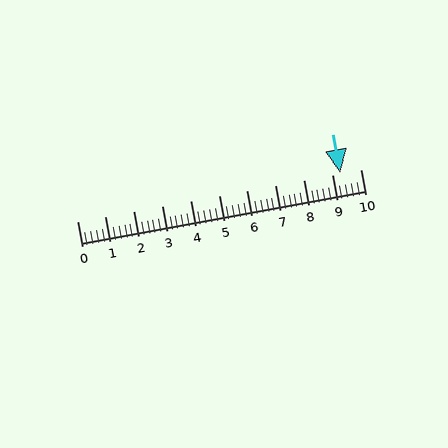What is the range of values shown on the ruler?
The ruler shows values from 0 to 10.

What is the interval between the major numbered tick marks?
The major tick marks are spaced 1 units apart.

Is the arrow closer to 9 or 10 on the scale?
The arrow is closer to 9.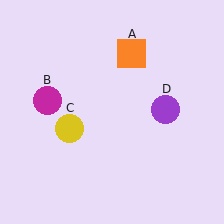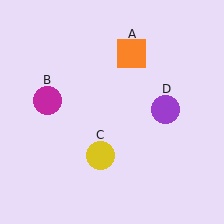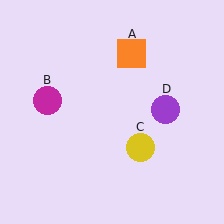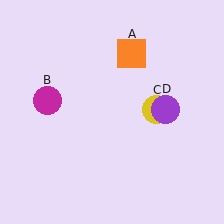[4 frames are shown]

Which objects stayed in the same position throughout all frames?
Orange square (object A) and magenta circle (object B) and purple circle (object D) remained stationary.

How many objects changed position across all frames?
1 object changed position: yellow circle (object C).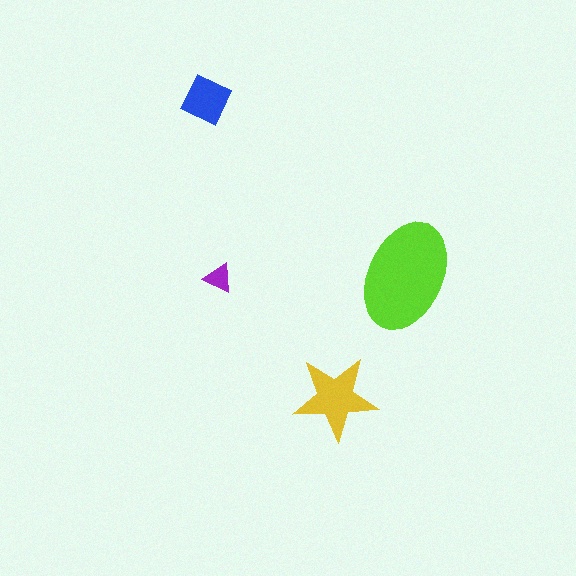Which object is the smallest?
The purple triangle.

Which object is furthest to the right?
The lime ellipse is rightmost.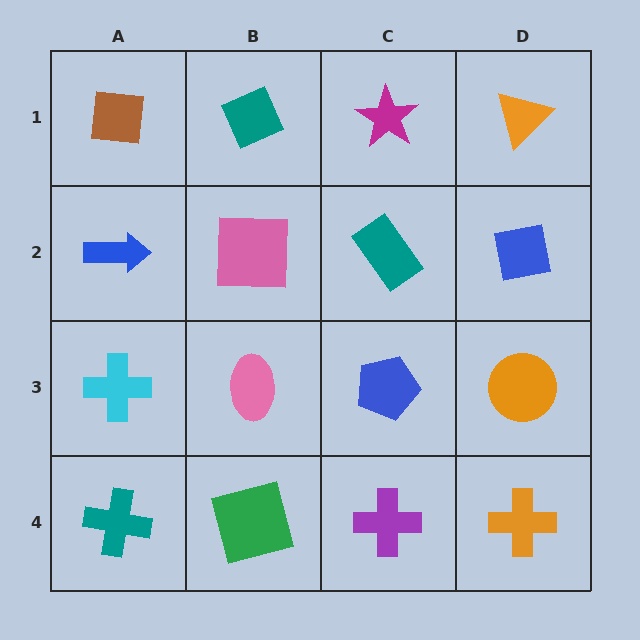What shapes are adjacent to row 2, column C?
A magenta star (row 1, column C), a blue pentagon (row 3, column C), a pink square (row 2, column B), a blue square (row 2, column D).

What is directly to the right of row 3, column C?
An orange circle.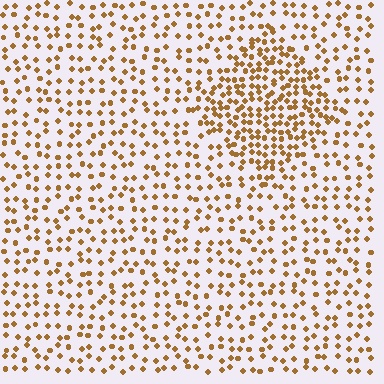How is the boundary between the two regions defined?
The boundary is defined by a change in element density (approximately 2.0x ratio). All elements are the same color, size, and shape.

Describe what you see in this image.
The image contains small brown elements arranged at two different densities. A diamond-shaped region is visible where the elements are more densely packed than the surrounding area.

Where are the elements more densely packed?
The elements are more densely packed inside the diamond boundary.